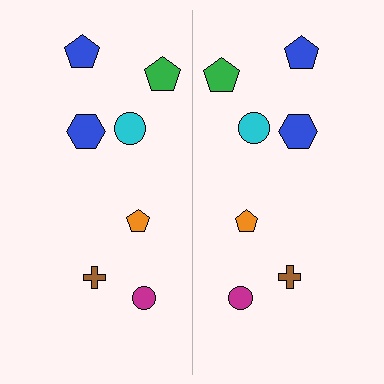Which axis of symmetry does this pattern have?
The pattern has a vertical axis of symmetry running through the center of the image.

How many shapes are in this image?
There are 14 shapes in this image.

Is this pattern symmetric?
Yes, this pattern has bilateral (reflection) symmetry.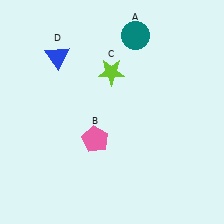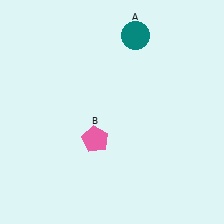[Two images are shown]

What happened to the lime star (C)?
The lime star (C) was removed in Image 2. It was in the top-left area of Image 1.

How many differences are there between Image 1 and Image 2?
There are 2 differences between the two images.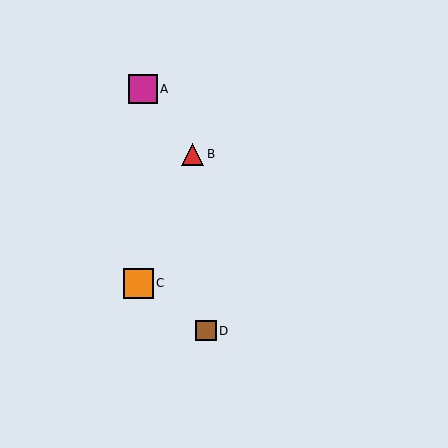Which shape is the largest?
The orange square (labeled C) is the largest.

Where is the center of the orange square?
The center of the orange square is at (138, 283).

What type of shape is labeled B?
Shape B is a red triangle.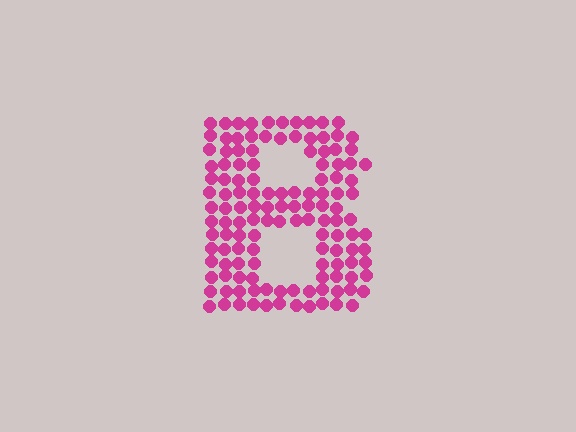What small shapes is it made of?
It is made of small circles.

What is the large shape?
The large shape is the letter B.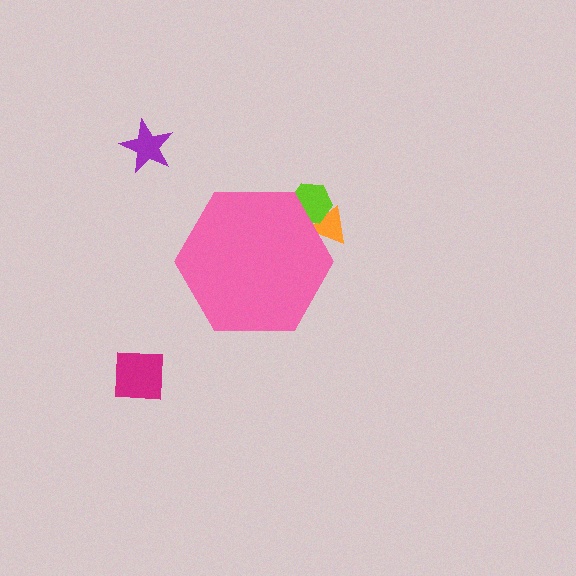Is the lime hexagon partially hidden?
Yes, the lime hexagon is partially hidden behind the pink hexagon.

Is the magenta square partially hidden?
No, the magenta square is fully visible.